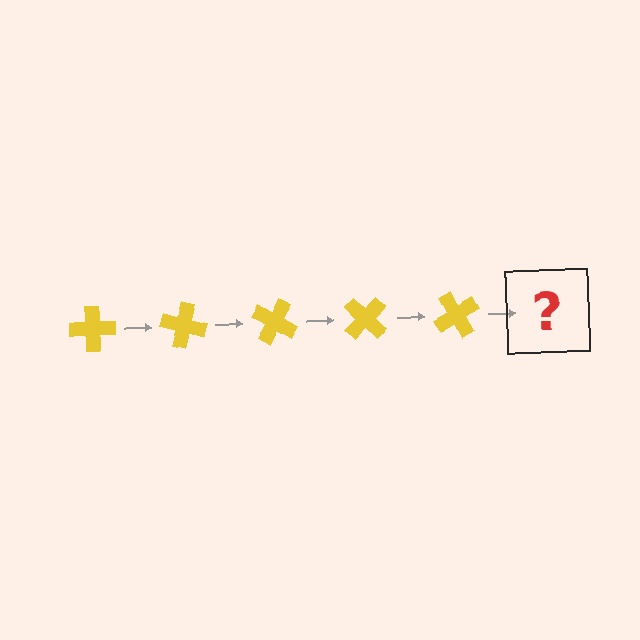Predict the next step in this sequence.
The next step is a yellow cross rotated 75 degrees.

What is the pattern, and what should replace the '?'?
The pattern is that the cross rotates 15 degrees each step. The '?' should be a yellow cross rotated 75 degrees.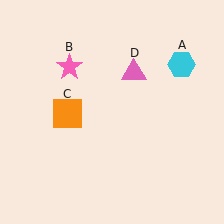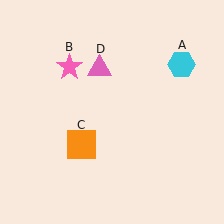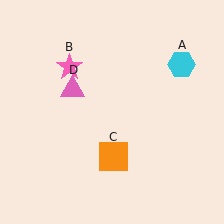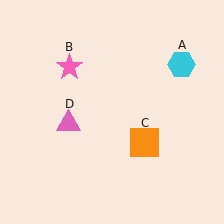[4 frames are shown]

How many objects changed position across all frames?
2 objects changed position: orange square (object C), pink triangle (object D).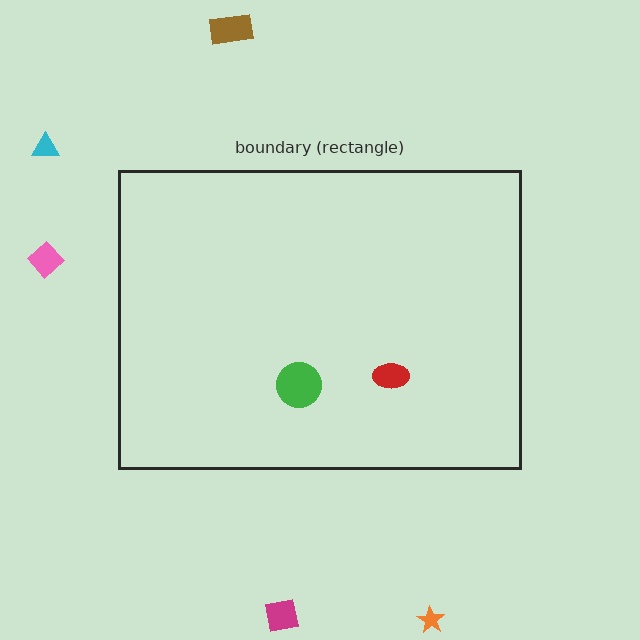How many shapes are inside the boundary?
2 inside, 5 outside.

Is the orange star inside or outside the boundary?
Outside.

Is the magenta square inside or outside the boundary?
Outside.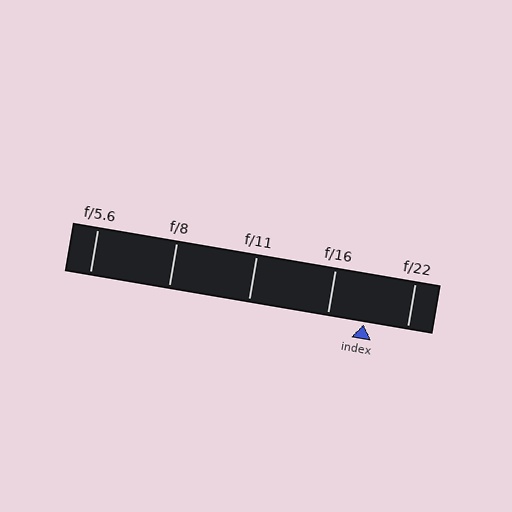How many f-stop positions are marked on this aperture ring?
There are 5 f-stop positions marked.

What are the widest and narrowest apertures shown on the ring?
The widest aperture shown is f/5.6 and the narrowest is f/22.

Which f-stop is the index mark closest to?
The index mark is closest to f/16.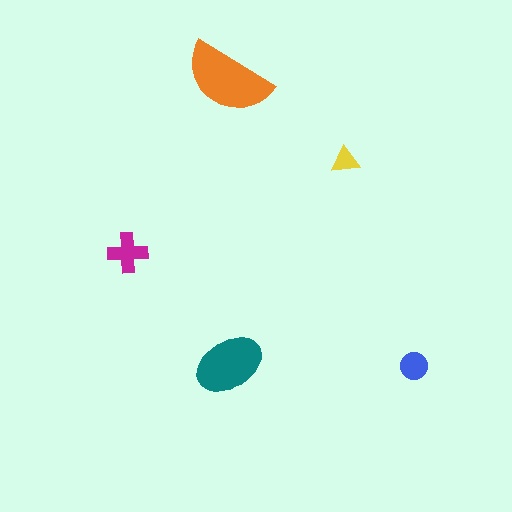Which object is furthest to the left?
The magenta cross is leftmost.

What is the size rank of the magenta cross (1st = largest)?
3rd.